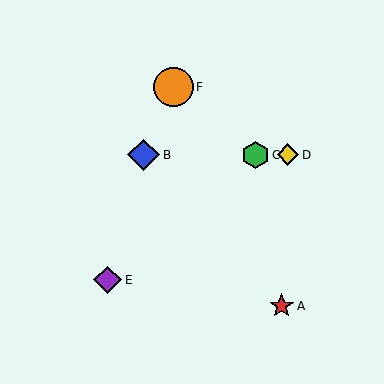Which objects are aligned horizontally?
Objects B, C, D are aligned horizontally.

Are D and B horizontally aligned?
Yes, both are at y≈155.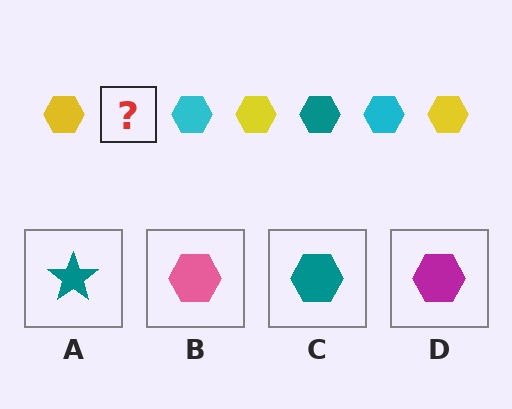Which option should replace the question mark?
Option C.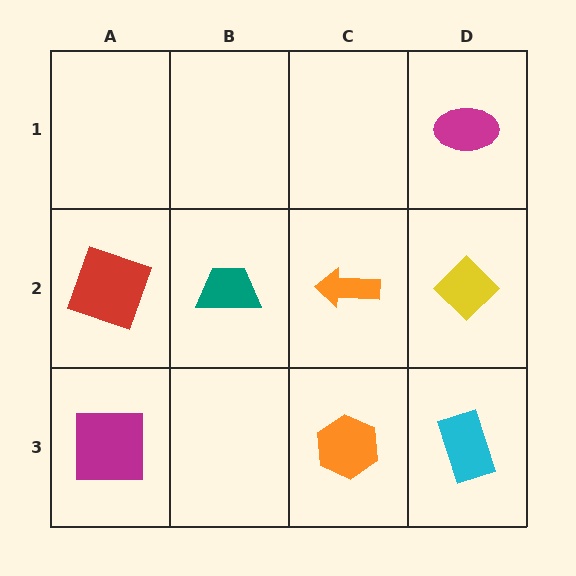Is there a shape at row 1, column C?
No, that cell is empty.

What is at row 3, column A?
A magenta square.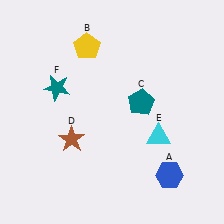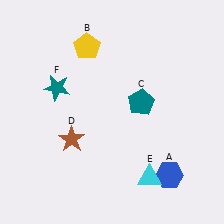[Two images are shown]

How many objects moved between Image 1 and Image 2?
1 object moved between the two images.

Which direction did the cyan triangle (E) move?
The cyan triangle (E) moved down.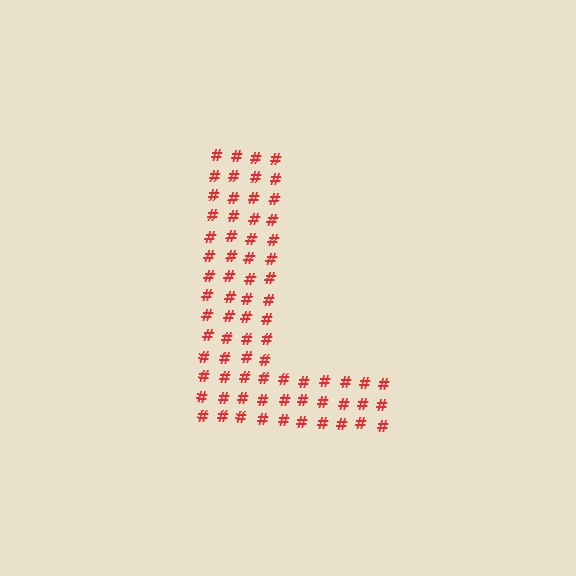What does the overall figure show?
The overall figure shows the letter L.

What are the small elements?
The small elements are hash symbols.